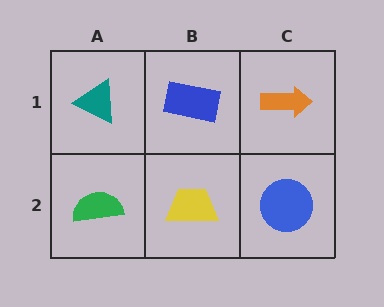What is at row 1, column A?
A teal triangle.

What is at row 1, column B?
A blue rectangle.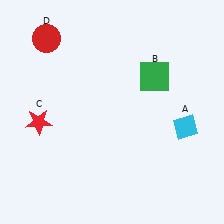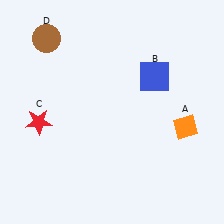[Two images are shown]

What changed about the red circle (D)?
In Image 1, D is red. In Image 2, it changed to brown.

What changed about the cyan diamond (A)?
In Image 1, A is cyan. In Image 2, it changed to orange.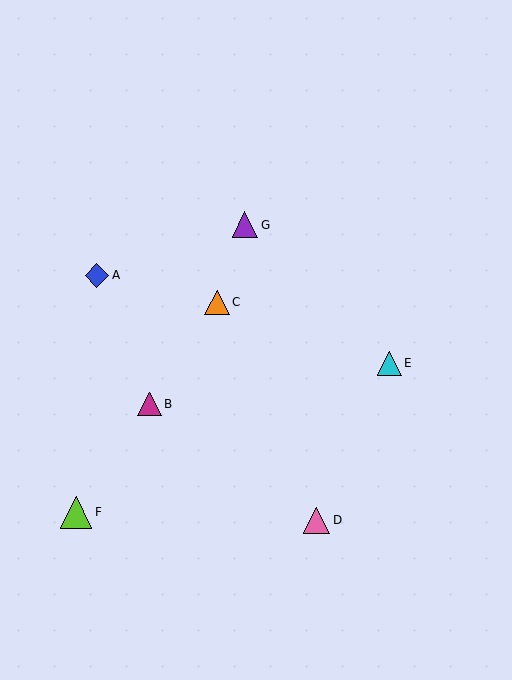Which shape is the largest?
The lime triangle (labeled F) is the largest.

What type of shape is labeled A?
Shape A is a blue diamond.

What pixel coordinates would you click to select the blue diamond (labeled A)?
Click at (97, 275) to select the blue diamond A.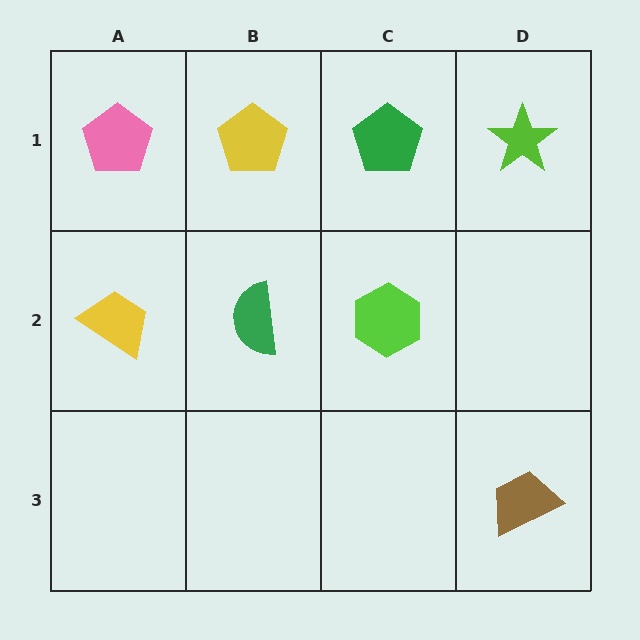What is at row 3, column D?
A brown trapezoid.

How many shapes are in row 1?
4 shapes.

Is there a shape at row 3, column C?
No, that cell is empty.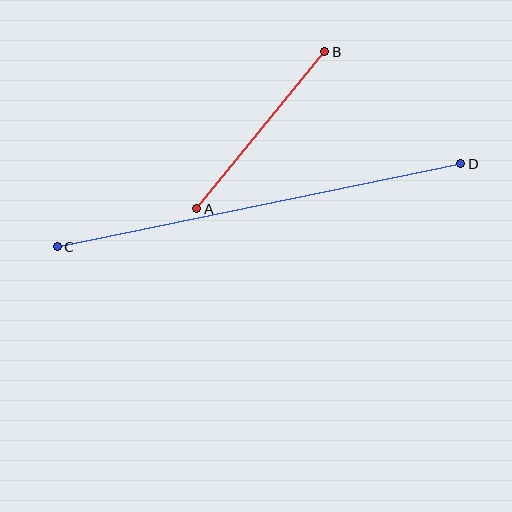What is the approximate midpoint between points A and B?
The midpoint is at approximately (261, 130) pixels.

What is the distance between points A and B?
The distance is approximately 203 pixels.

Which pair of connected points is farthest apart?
Points C and D are farthest apart.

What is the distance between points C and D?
The distance is approximately 412 pixels.